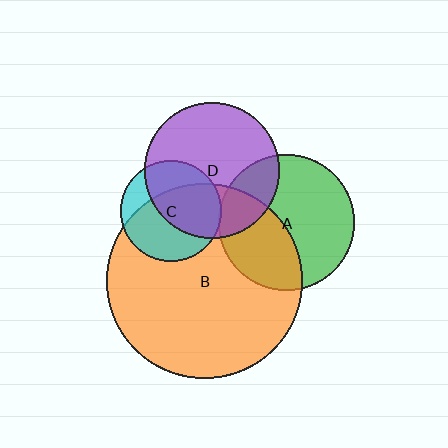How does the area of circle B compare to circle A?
Approximately 2.1 times.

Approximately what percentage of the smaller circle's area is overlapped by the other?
Approximately 55%.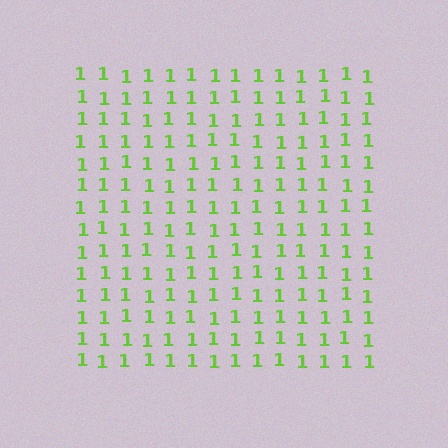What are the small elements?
The small elements are digit 1's.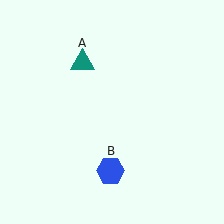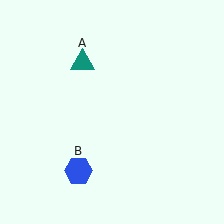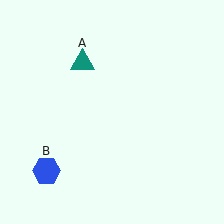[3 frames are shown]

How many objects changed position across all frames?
1 object changed position: blue hexagon (object B).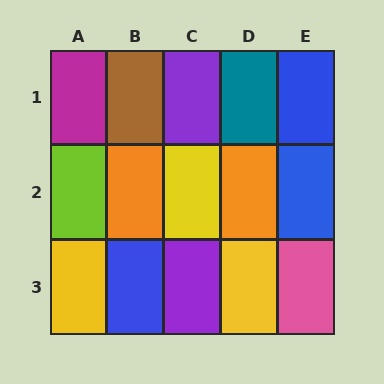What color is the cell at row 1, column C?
Purple.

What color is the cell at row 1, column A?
Magenta.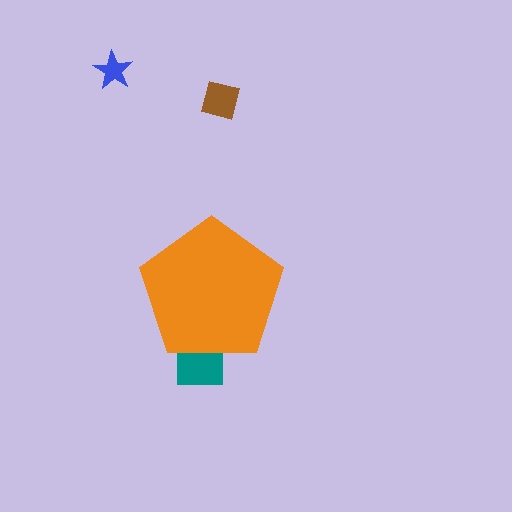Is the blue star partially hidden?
No, the blue star is fully visible.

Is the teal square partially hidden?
Yes, the teal square is partially hidden behind the orange pentagon.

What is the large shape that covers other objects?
An orange pentagon.